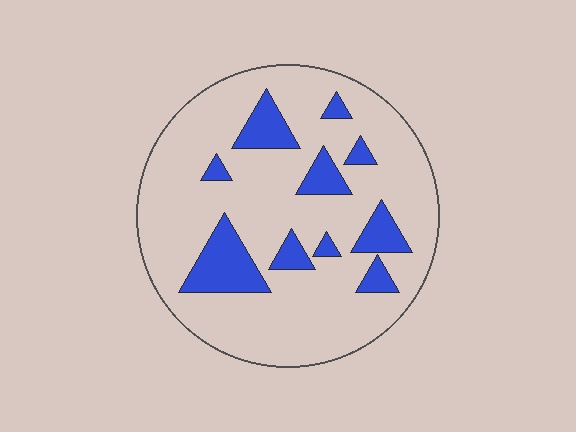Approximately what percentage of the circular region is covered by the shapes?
Approximately 20%.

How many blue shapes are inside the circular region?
10.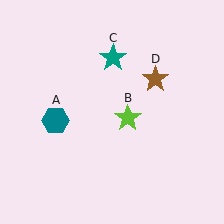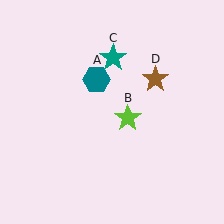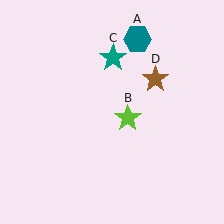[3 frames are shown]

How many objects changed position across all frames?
1 object changed position: teal hexagon (object A).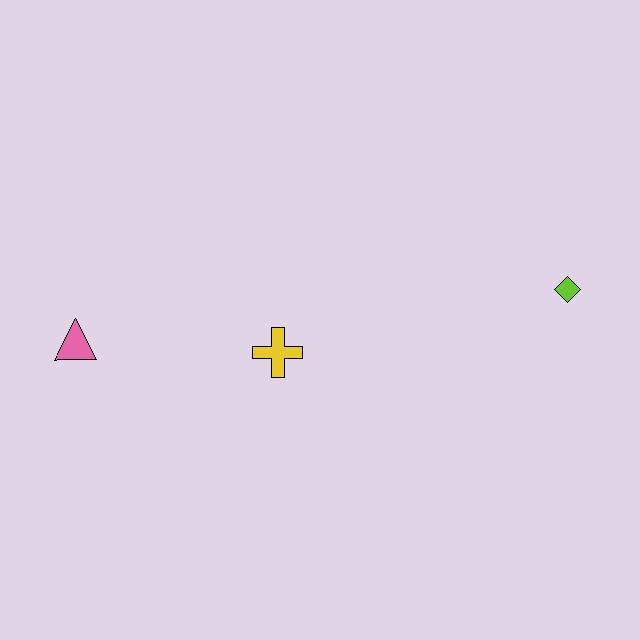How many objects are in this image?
There are 3 objects.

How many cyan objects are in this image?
There are no cyan objects.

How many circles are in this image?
There are no circles.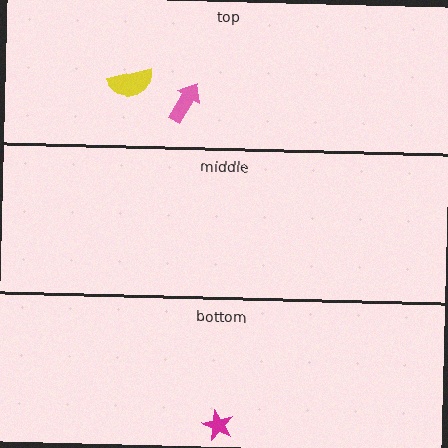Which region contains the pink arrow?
The top region.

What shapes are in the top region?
The yellow semicircle, the pink arrow.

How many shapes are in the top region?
2.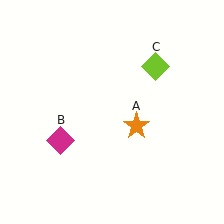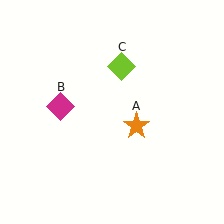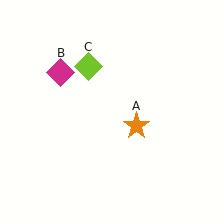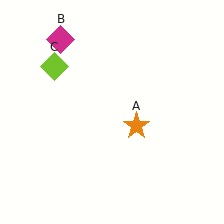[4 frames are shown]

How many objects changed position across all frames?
2 objects changed position: magenta diamond (object B), lime diamond (object C).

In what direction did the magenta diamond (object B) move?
The magenta diamond (object B) moved up.